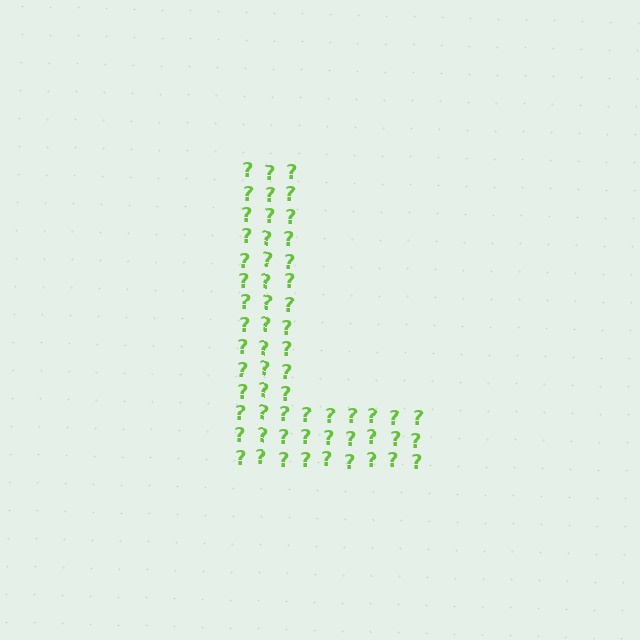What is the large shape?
The large shape is the letter L.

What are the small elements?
The small elements are question marks.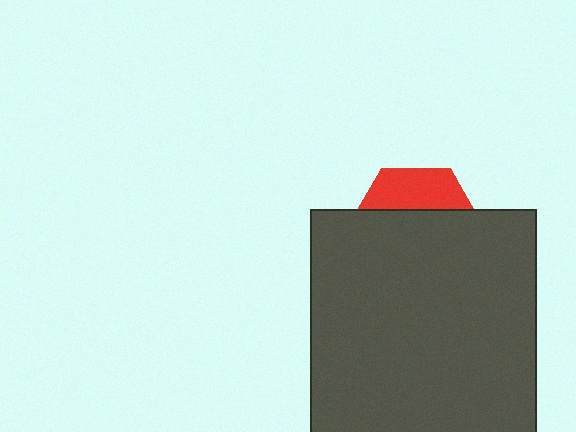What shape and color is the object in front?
The object in front is a dark gray rectangle.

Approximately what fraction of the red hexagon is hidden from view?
Roughly 69% of the red hexagon is hidden behind the dark gray rectangle.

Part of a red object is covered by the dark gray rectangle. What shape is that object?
It is a hexagon.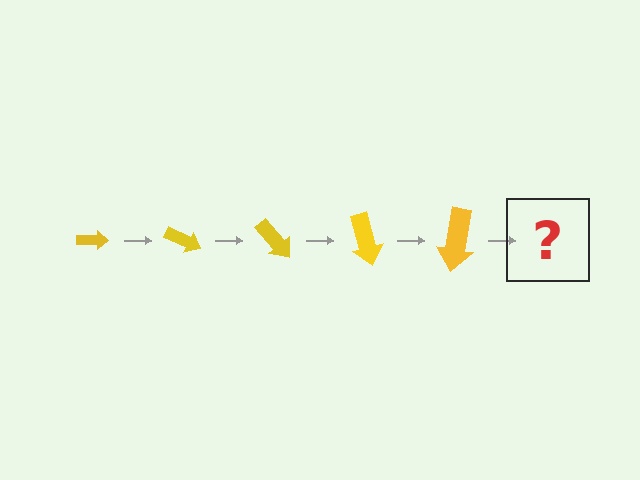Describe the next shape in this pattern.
It should be an arrow, larger than the previous one and rotated 125 degrees from the start.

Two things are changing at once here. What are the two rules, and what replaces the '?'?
The two rules are that the arrow grows larger each step and it rotates 25 degrees each step. The '?' should be an arrow, larger than the previous one and rotated 125 degrees from the start.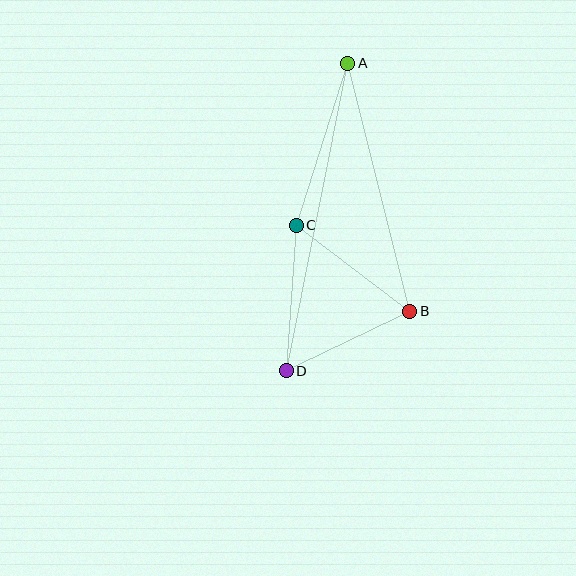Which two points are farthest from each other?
Points A and D are farthest from each other.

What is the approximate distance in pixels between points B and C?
The distance between B and C is approximately 142 pixels.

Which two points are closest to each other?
Points B and D are closest to each other.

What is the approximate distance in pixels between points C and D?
The distance between C and D is approximately 146 pixels.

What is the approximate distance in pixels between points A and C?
The distance between A and C is approximately 170 pixels.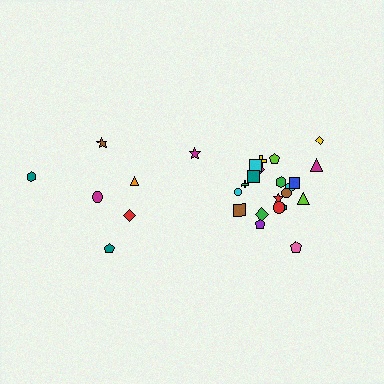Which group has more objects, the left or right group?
The right group.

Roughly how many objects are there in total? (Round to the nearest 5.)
Roughly 30 objects in total.